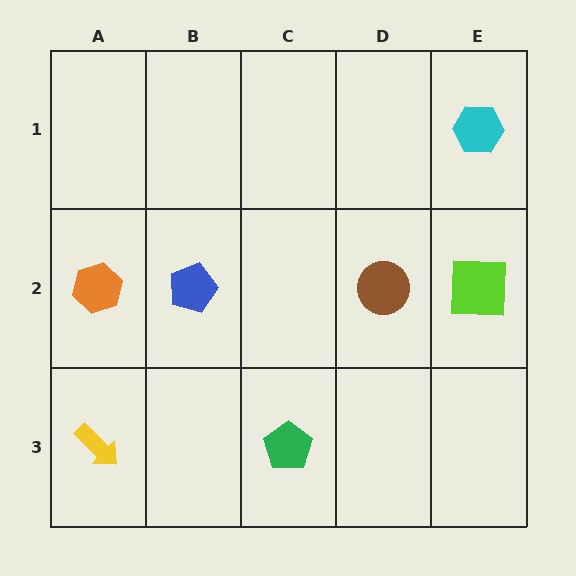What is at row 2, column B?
A blue pentagon.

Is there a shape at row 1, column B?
No, that cell is empty.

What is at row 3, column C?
A green pentagon.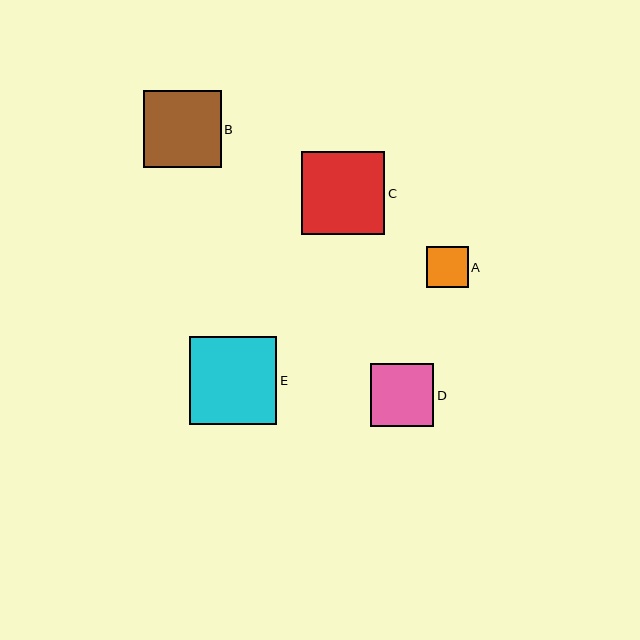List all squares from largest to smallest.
From largest to smallest: E, C, B, D, A.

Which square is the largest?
Square E is the largest with a size of approximately 87 pixels.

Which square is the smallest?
Square A is the smallest with a size of approximately 41 pixels.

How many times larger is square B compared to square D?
Square B is approximately 1.2 times the size of square D.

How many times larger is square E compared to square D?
Square E is approximately 1.4 times the size of square D.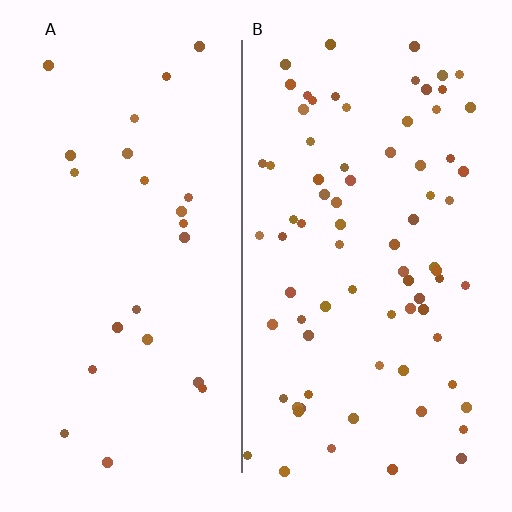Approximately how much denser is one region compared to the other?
Approximately 3.2× — region B over region A.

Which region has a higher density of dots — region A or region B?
B (the right).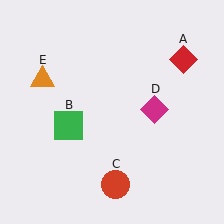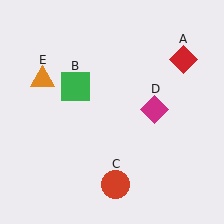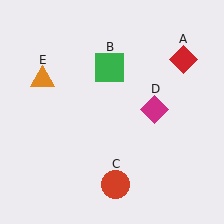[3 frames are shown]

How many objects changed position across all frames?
1 object changed position: green square (object B).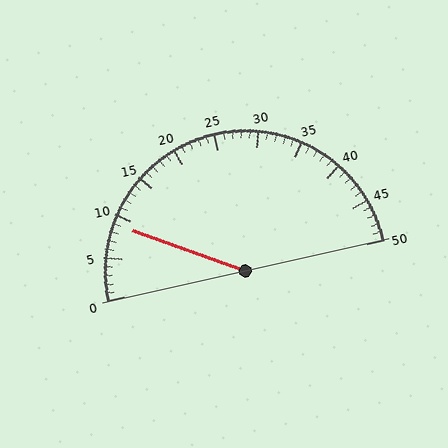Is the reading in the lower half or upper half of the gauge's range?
The reading is in the lower half of the range (0 to 50).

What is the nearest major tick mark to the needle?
The nearest major tick mark is 10.